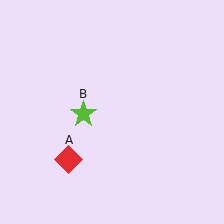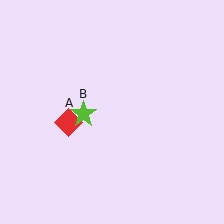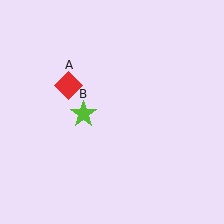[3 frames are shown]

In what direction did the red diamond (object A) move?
The red diamond (object A) moved up.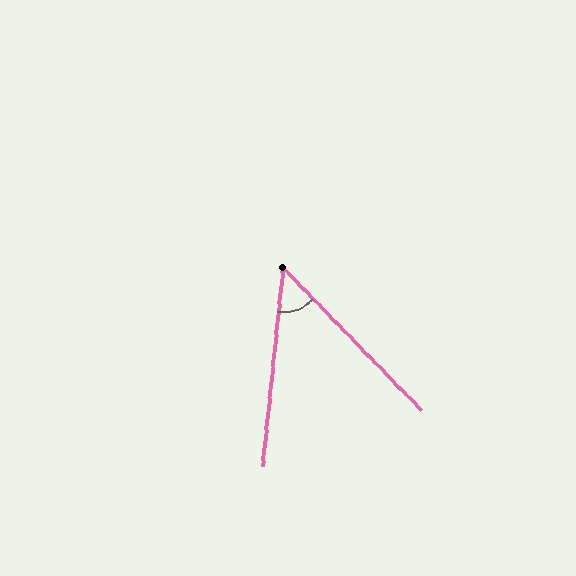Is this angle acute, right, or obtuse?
It is acute.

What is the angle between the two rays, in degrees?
Approximately 50 degrees.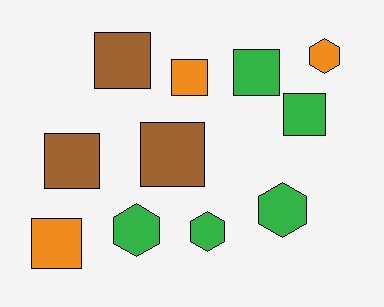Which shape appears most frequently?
Square, with 7 objects.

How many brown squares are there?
There are 3 brown squares.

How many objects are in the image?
There are 11 objects.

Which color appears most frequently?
Green, with 5 objects.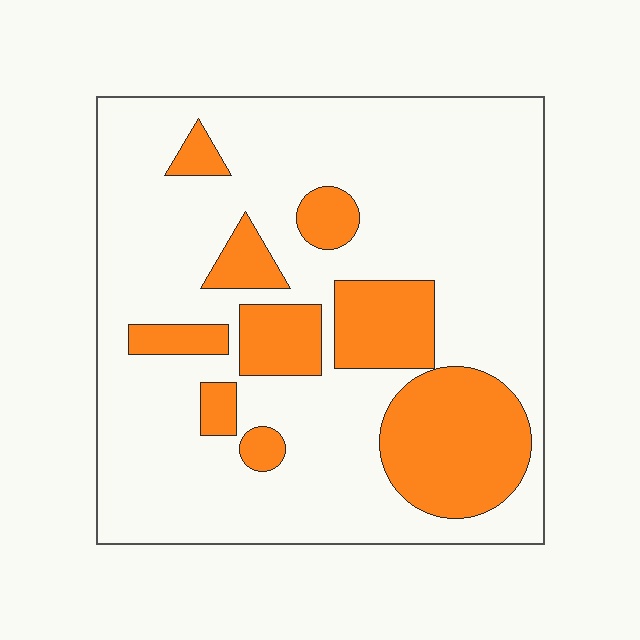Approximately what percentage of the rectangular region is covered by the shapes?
Approximately 25%.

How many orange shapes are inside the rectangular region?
9.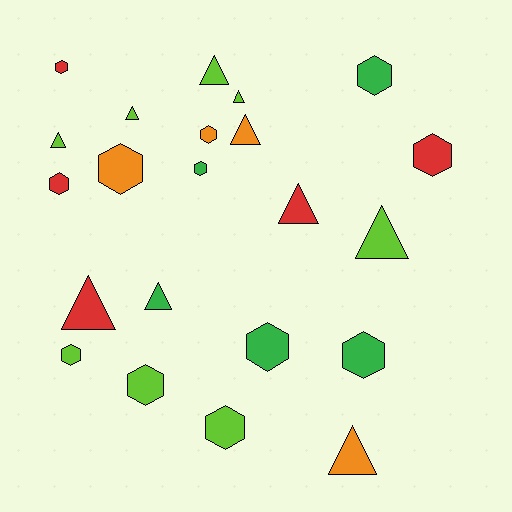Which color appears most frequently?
Lime, with 8 objects.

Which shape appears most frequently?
Hexagon, with 12 objects.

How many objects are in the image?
There are 22 objects.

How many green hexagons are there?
There are 4 green hexagons.